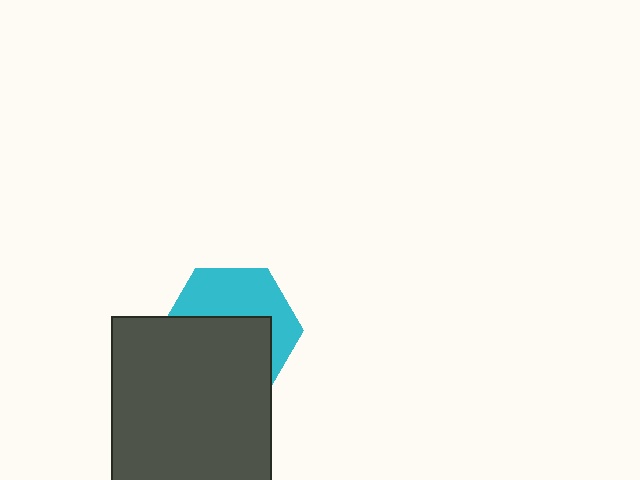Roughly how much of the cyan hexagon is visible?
A small part of it is visible (roughly 45%).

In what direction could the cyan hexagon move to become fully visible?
The cyan hexagon could move up. That would shift it out from behind the dark gray rectangle entirely.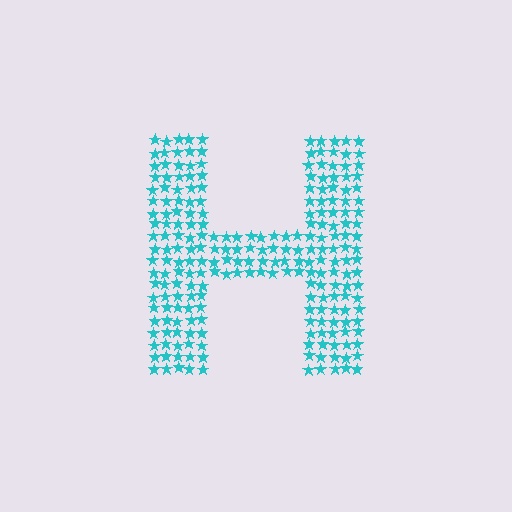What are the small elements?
The small elements are stars.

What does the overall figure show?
The overall figure shows the letter H.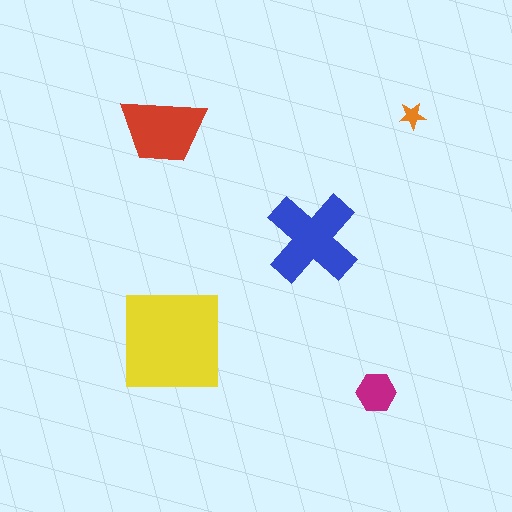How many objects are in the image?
There are 5 objects in the image.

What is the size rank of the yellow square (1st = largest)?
1st.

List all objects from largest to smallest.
The yellow square, the blue cross, the red trapezoid, the magenta hexagon, the orange star.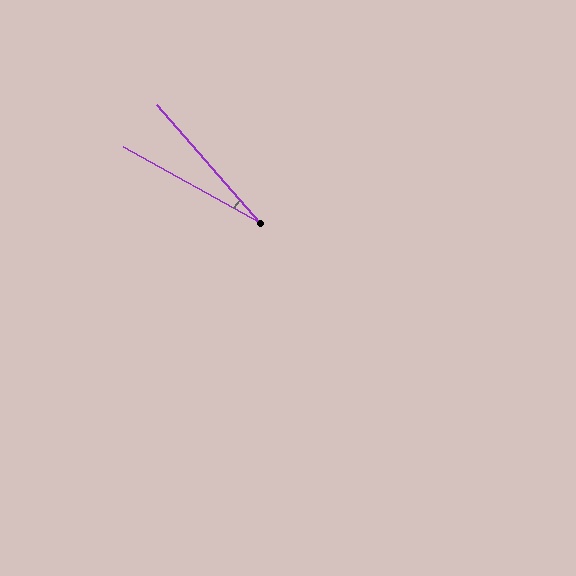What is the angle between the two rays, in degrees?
Approximately 20 degrees.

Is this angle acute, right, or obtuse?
It is acute.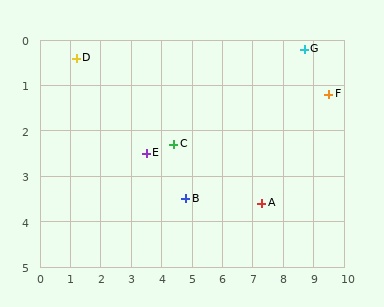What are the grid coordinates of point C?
Point C is at approximately (4.4, 2.3).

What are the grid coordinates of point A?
Point A is at approximately (7.3, 3.6).